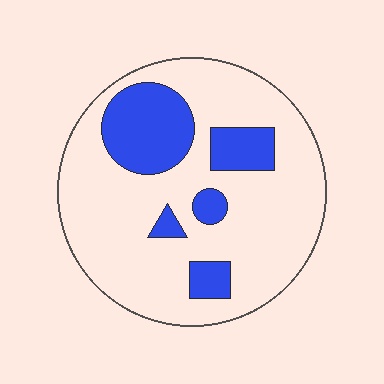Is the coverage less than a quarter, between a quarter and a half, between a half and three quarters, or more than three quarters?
Less than a quarter.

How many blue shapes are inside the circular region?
5.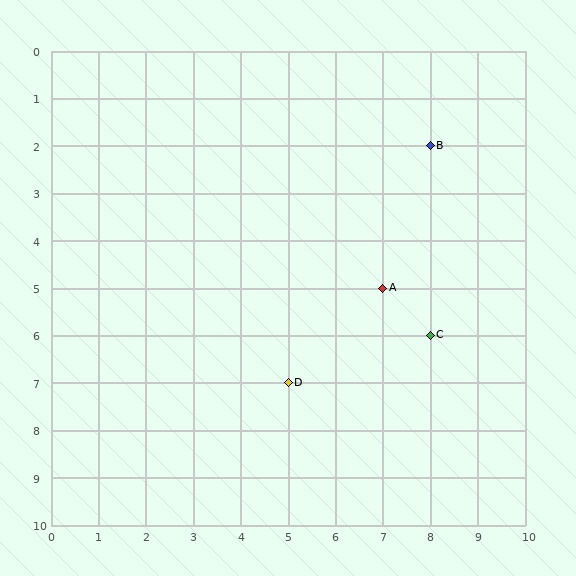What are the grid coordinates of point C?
Point C is at grid coordinates (8, 6).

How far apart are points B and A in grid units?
Points B and A are 1 column and 3 rows apart (about 3.2 grid units diagonally).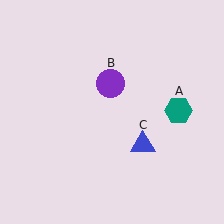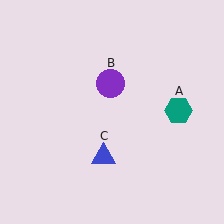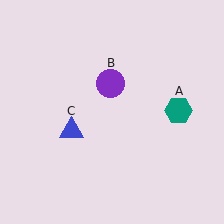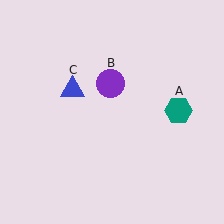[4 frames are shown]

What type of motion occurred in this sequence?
The blue triangle (object C) rotated clockwise around the center of the scene.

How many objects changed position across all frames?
1 object changed position: blue triangle (object C).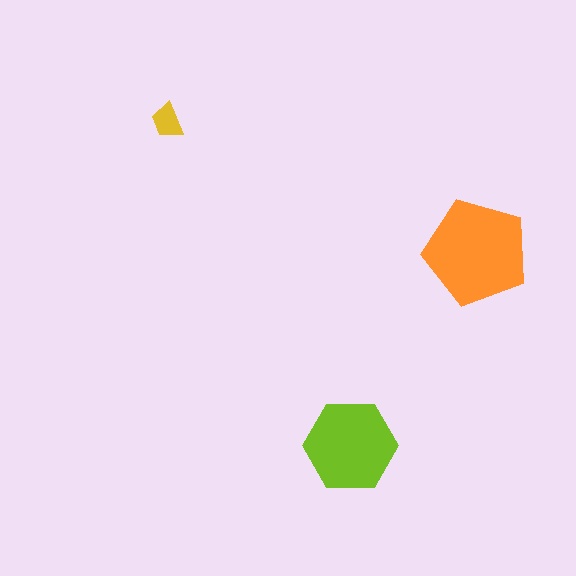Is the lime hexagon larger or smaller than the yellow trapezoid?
Larger.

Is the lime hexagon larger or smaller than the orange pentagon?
Smaller.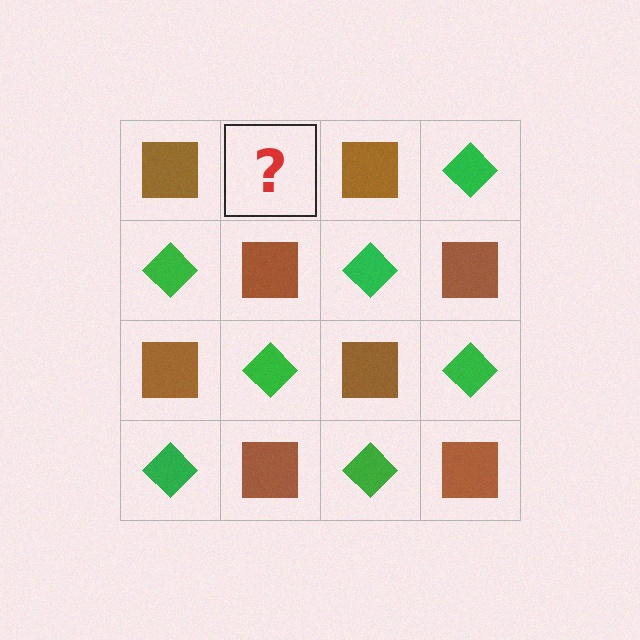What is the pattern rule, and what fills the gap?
The rule is that it alternates brown square and green diamond in a checkerboard pattern. The gap should be filled with a green diamond.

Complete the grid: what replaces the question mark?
The question mark should be replaced with a green diamond.